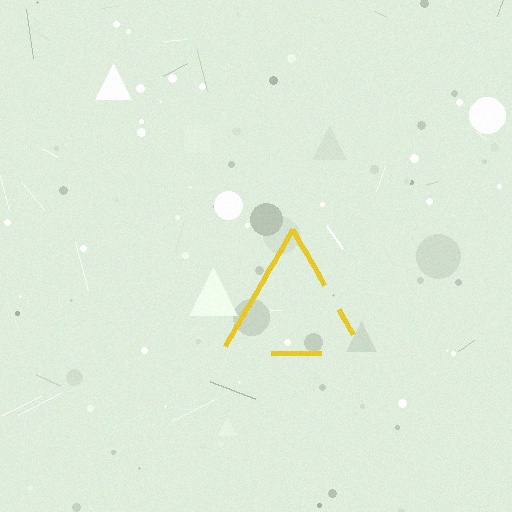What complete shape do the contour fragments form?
The contour fragments form a triangle.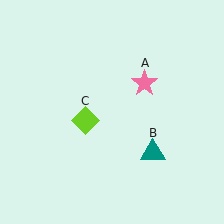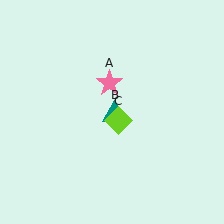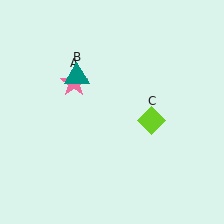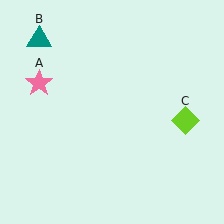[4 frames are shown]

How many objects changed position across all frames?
3 objects changed position: pink star (object A), teal triangle (object B), lime diamond (object C).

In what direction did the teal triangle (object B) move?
The teal triangle (object B) moved up and to the left.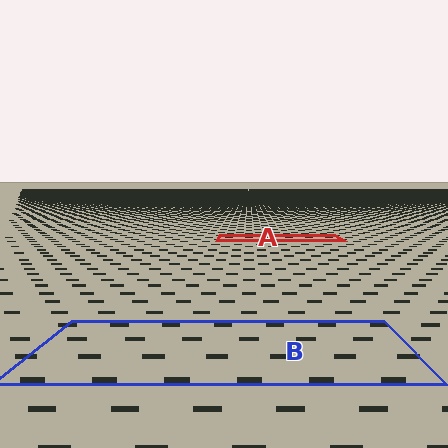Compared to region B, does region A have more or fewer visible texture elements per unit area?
Region A has more texture elements per unit area — they are packed more densely because it is farther away.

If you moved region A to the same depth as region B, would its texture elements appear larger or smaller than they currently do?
They would appear larger. At a closer depth, the same texture elements are projected at a bigger on-screen size.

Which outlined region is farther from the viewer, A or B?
Region A is farther from the viewer — the texture elements inside it appear smaller and more densely packed.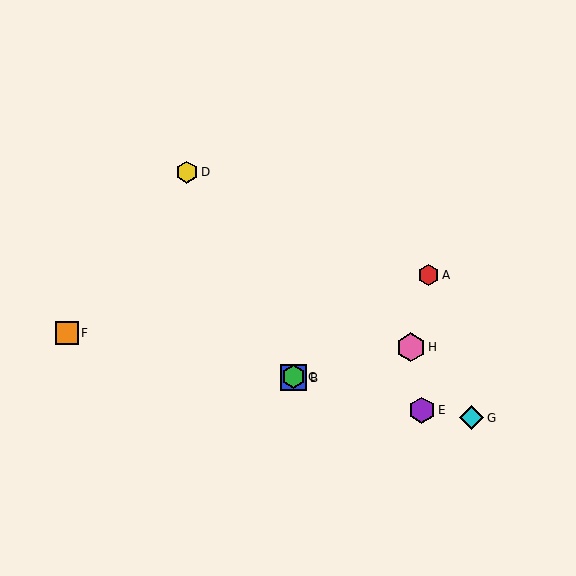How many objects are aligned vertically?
2 objects (B, C) are aligned vertically.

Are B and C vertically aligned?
Yes, both are at x≈293.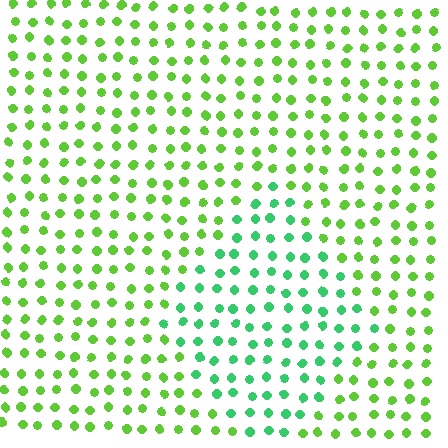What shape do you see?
I see a diamond.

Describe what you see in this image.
The image is filled with small lime elements in a uniform arrangement. A diamond-shaped region is visible where the elements are tinted to a slightly different hue, forming a subtle color boundary.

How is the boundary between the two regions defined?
The boundary is defined purely by a slight shift in hue (about 38 degrees). Spacing, size, and orientation are identical on both sides.